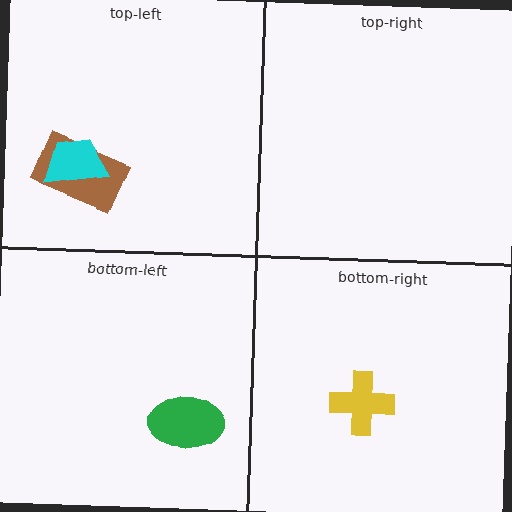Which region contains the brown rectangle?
The top-left region.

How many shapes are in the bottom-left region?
1.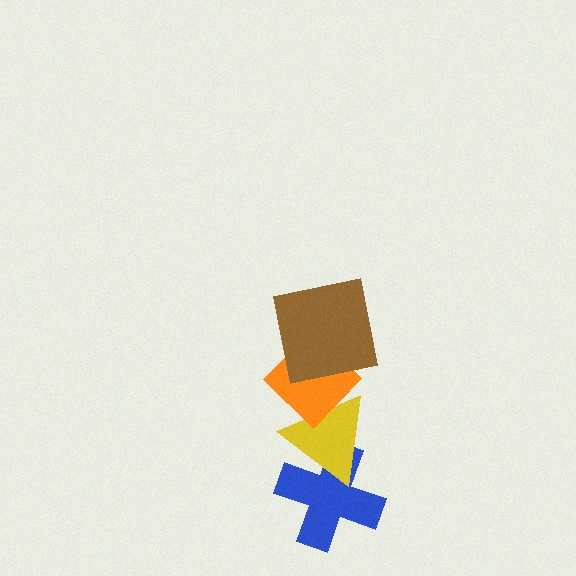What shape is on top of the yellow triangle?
The orange diamond is on top of the yellow triangle.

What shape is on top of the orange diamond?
The brown square is on top of the orange diamond.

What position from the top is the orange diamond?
The orange diamond is 2nd from the top.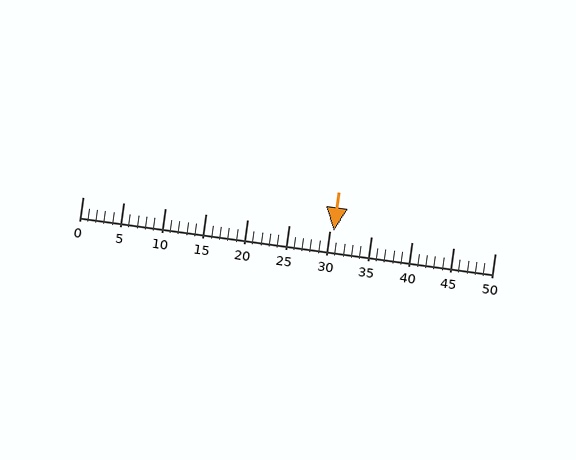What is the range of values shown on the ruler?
The ruler shows values from 0 to 50.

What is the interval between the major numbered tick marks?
The major tick marks are spaced 5 units apart.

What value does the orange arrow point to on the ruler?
The orange arrow points to approximately 30.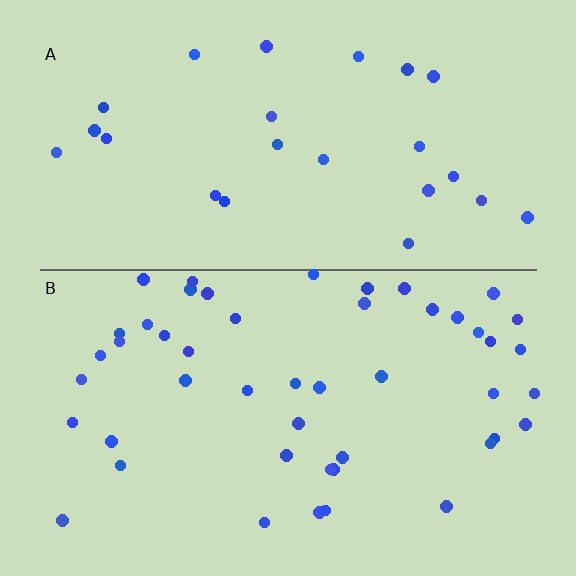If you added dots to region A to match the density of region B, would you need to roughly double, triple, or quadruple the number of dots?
Approximately double.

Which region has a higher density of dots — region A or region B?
B (the bottom).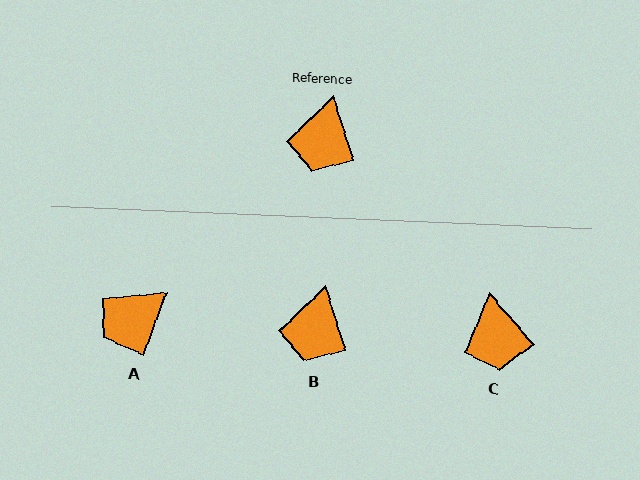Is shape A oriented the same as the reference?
No, it is off by about 38 degrees.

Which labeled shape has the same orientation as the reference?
B.